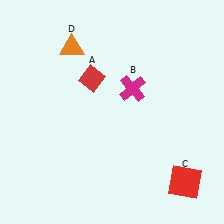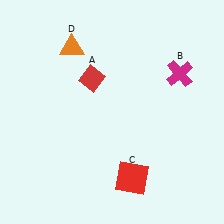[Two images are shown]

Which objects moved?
The objects that moved are: the magenta cross (B), the red square (C).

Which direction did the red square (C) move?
The red square (C) moved left.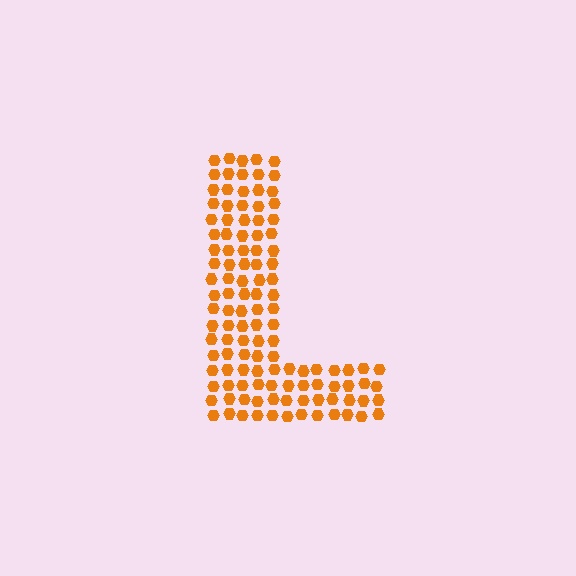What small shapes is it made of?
It is made of small hexagons.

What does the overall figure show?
The overall figure shows the letter L.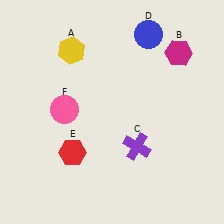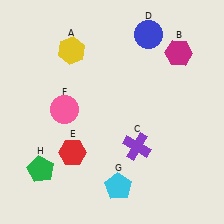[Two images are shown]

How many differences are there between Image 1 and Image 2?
There are 2 differences between the two images.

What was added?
A cyan pentagon (G), a green pentagon (H) were added in Image 2.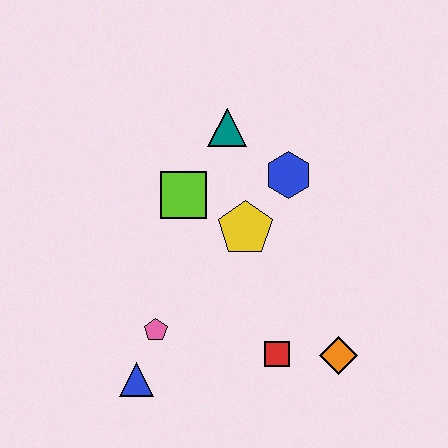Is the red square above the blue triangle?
Yes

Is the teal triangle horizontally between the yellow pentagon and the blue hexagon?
No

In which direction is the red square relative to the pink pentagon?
The red square is to the right of the pink pentagon.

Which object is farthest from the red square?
The teal triangle is farthest from the red square.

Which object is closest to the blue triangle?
The pink pentagon is closest to the blue triangle.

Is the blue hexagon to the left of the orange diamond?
Yes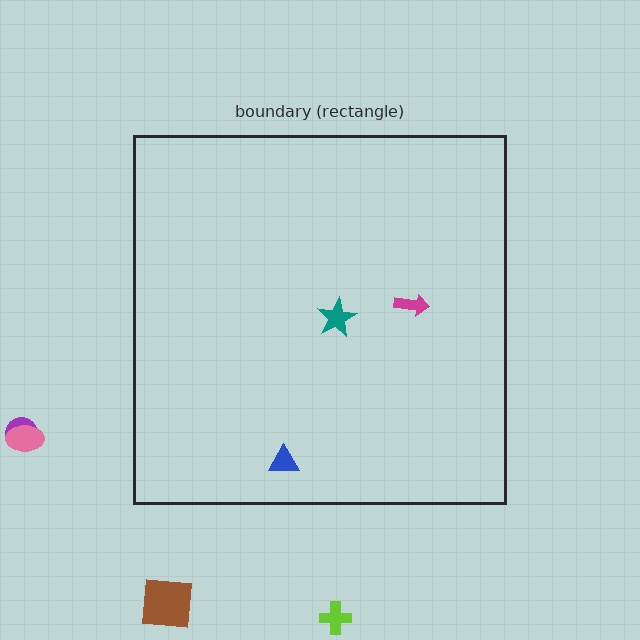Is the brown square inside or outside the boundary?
Outside.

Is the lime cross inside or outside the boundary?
Outside.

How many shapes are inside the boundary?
3 inside, 4 outside.